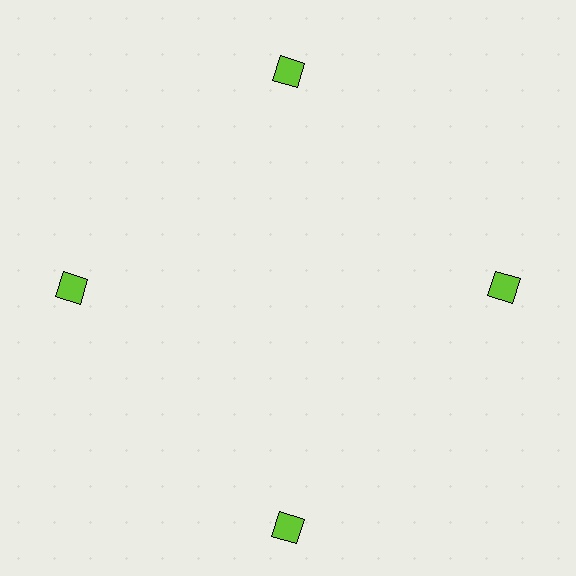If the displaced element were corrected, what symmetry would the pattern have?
It would have 4-fold rotational symmetry — the pattern would map onto itself every 90 degrees.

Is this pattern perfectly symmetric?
No. The 4 lime diamonds are arranged in a ring, but one element near the 6 o'clock position is pushed outward from the center, breaking the 4-fold rotational symmetry.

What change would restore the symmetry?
The symmetry would be restored by moving it inward, back onto the ring so that all 4 diamonds sit at equal angles and equal distance from the center.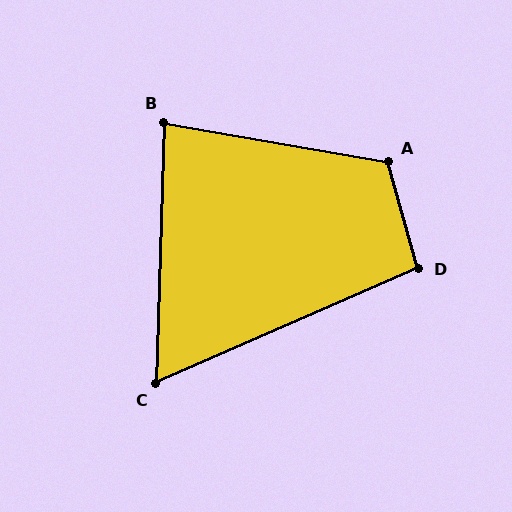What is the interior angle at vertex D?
Approximately 98 degrees (obtuse).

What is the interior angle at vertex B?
Approximately 82 degrees (acute).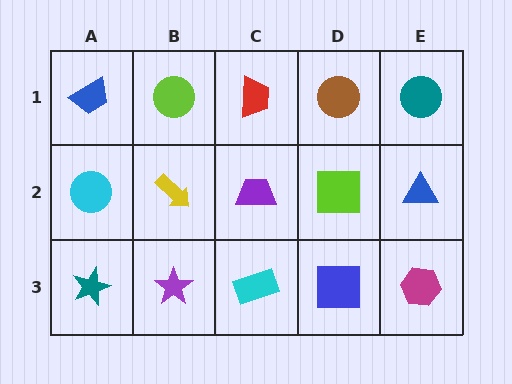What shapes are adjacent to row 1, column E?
A blue triangle (row 2, column E), a brown circle (row 1, column D).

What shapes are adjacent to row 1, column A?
A cyan circle (row 2, column A), a lime circle (row 1, column B).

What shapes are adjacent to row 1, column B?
A yellow arrow (row 2, column B), a blue trapezoid (row 1, column A), a red trapezoid (row 1, column C).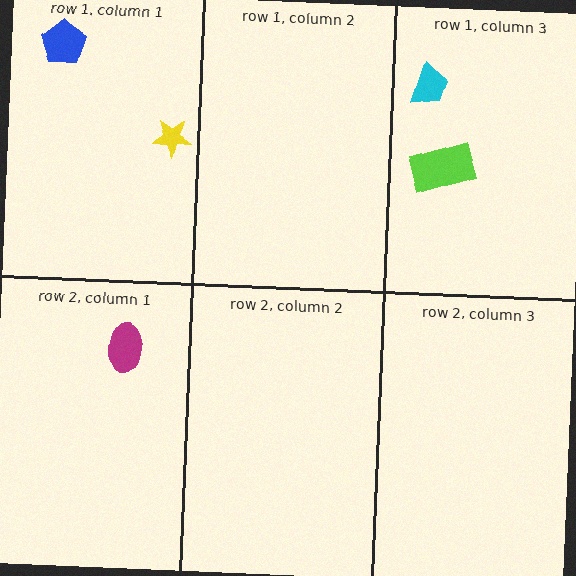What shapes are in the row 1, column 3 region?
The cyan trapezoid, the lime rectangle.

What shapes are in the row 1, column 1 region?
The yellow star, the blue pentagon.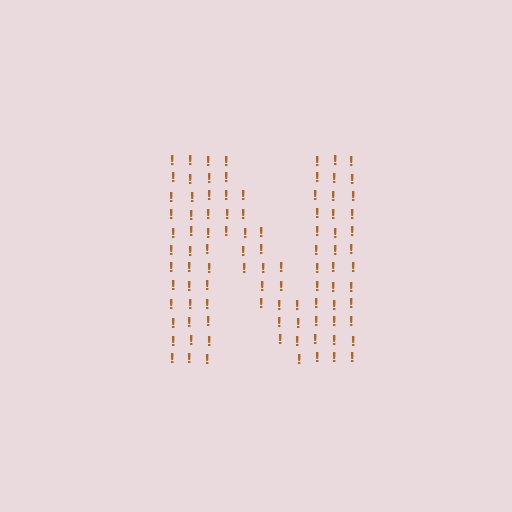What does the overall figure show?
The overall figure shows the letter N.